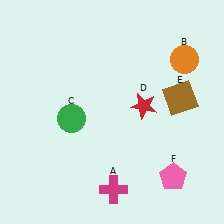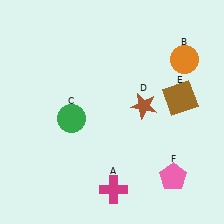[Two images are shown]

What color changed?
The star (D) changed from red in Image 1 to brown in Image 2.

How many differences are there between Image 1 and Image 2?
There is 1 difference between the two images.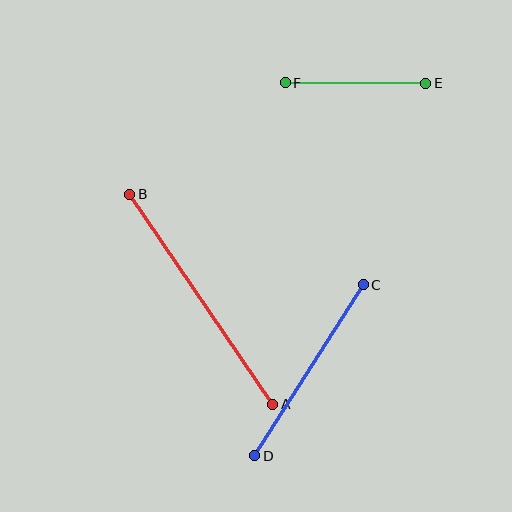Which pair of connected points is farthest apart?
Points A and B are farthest apart.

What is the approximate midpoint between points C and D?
The midpoint is at approximately (309, 370) pixels.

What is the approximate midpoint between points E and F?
The midpoint is at approximately (356, 83) pixels.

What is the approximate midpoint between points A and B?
The midpoint is at approximately (201, 299) pixels.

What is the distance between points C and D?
The distance is approximately 202 pixels.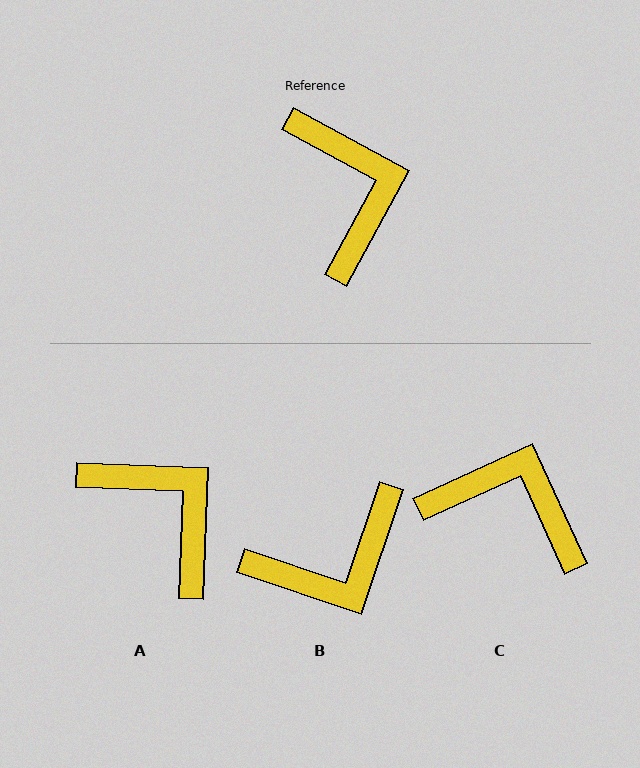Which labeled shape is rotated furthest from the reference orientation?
B, about 80 degrees away.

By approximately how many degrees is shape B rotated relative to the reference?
Approximately 80 degrees clockwise.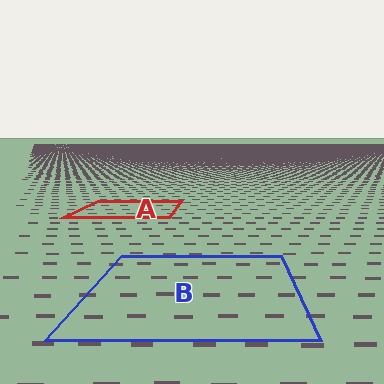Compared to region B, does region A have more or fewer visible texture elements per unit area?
Region A has more texture elements per unit area — they are packed more densely because it is farther away.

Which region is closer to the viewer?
Region B is closer. The texture elements there are larger and more spread out.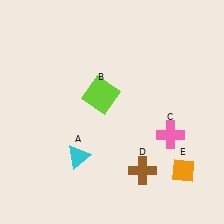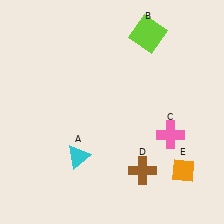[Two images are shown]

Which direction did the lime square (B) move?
The lime square (B) moved up.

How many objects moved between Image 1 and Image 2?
1 object moved between the two images.